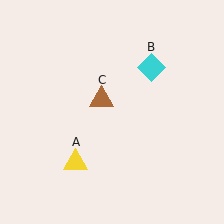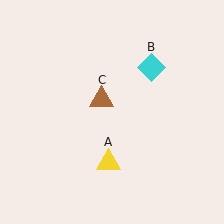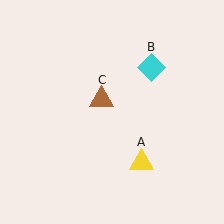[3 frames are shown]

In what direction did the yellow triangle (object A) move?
The yellow triangle (object A) moved right.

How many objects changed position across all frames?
1 object changed position: yellow triangle (object A).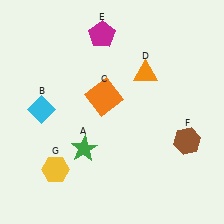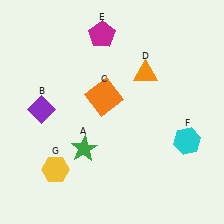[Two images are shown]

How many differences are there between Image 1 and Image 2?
There are 2 differences between the two images.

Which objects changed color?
B changed from cyan to purple. F changed from brown to cyan.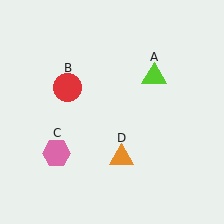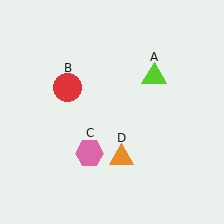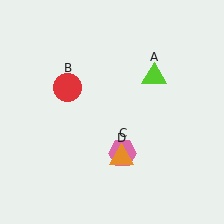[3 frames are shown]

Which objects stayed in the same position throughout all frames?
Lime triangle (object A) and red circle (object B) and orange triangle (object D) remained stationary.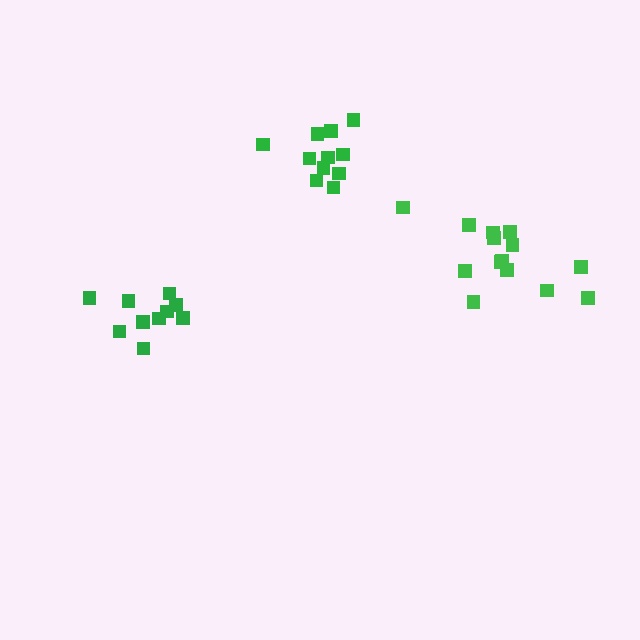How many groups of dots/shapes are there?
There are 3 groups.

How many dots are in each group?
Group 1: 14 dots, Group 2: 10 dots, Group 3: 11 dots (35 total).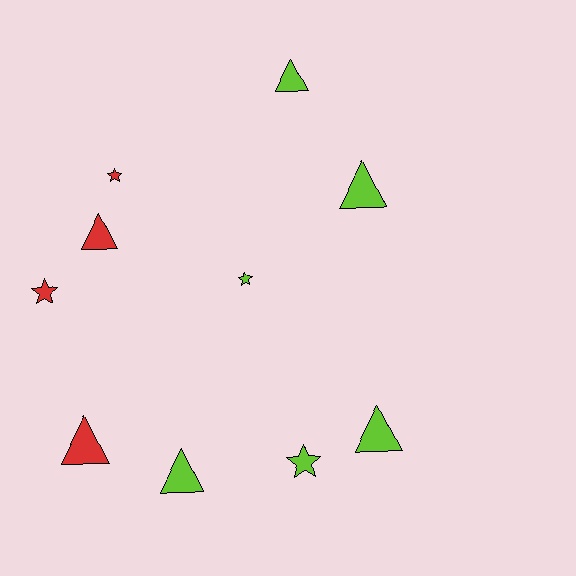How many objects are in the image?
There are 10 objects.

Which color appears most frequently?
Lime, with 6 objects.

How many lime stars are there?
There are 2 lime stars.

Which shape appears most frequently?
Triangle, with 6 objects.